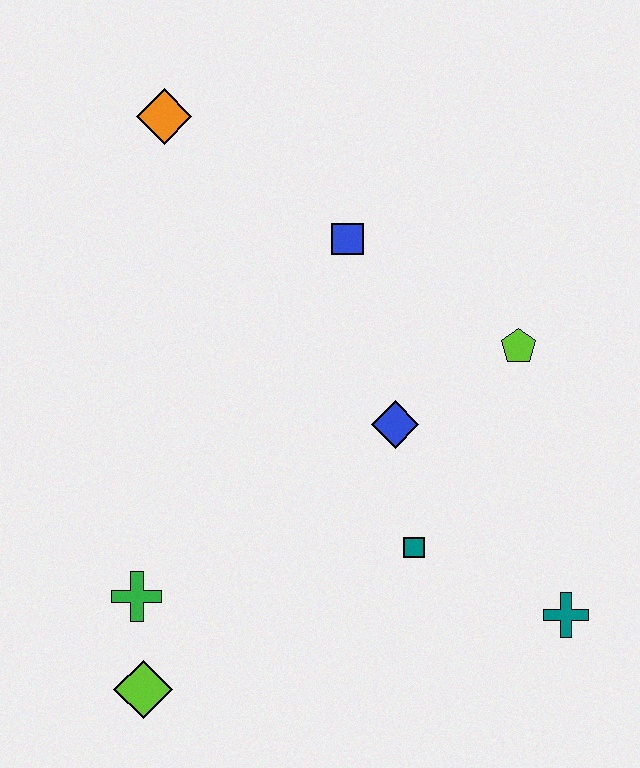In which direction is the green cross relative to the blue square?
The green cross is below the blue square.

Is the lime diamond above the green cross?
No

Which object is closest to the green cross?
The lime diamond is closest to the green cross.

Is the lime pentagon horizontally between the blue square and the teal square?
No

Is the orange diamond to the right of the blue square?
No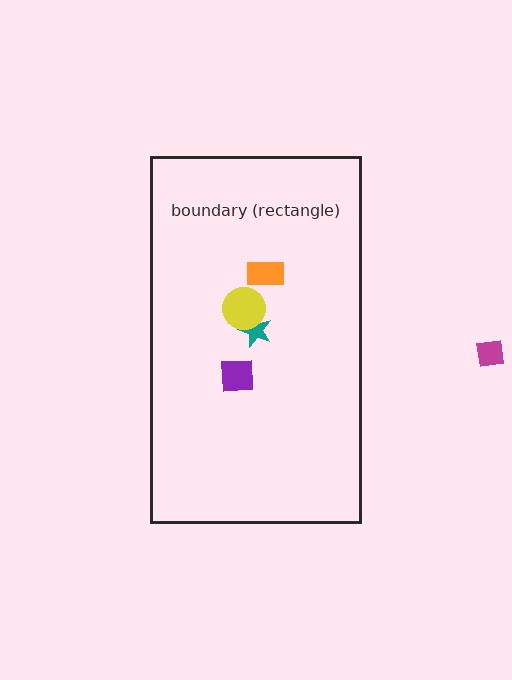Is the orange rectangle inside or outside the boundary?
Inside.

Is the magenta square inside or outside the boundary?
Outside.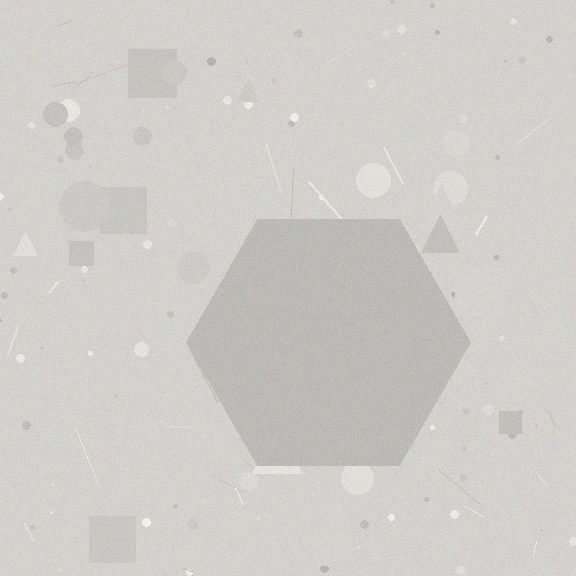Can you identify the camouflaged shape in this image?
The camouflaged shape is a hexagon.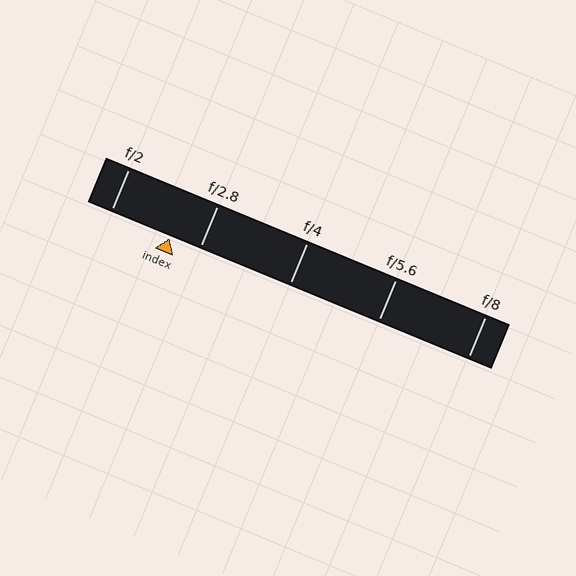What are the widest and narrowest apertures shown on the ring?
The widest aperture shown is f/2 and the narrowest is f/8.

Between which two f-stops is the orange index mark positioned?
The index mark is between f/2 and f/2.8.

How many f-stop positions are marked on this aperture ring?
There are 5 f-stop positions marked.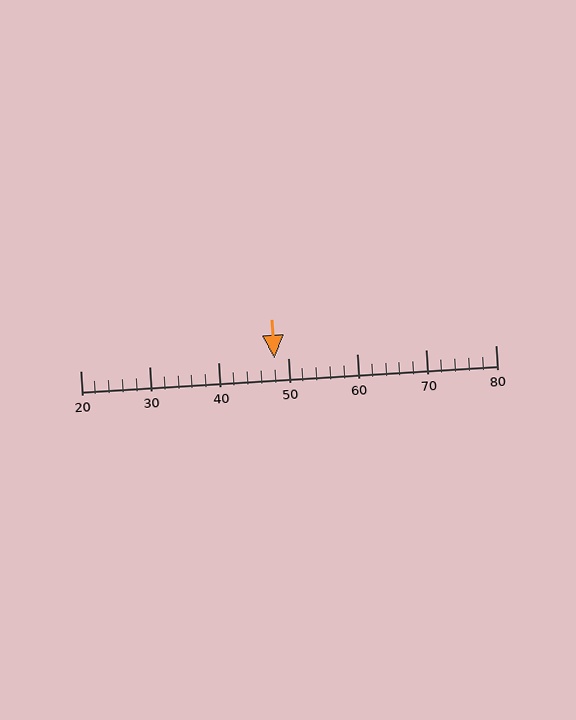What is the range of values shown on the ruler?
The ruler shows values from 20 to 80.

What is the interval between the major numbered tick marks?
The major tick marks are spaced 10 units apart.